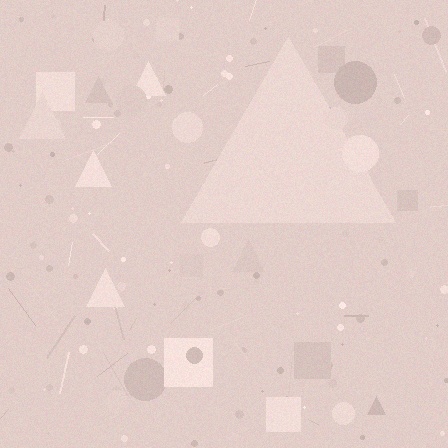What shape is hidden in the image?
A triangle is hidden in the image.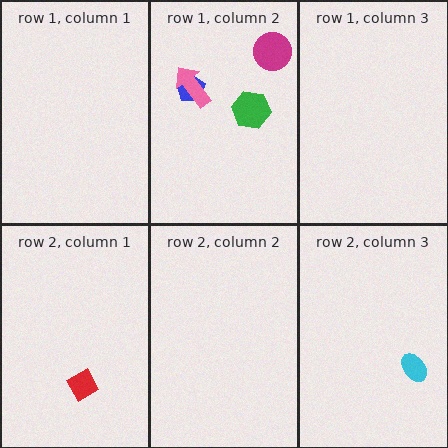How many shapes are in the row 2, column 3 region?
1.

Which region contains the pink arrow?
The row 1, column 2 region.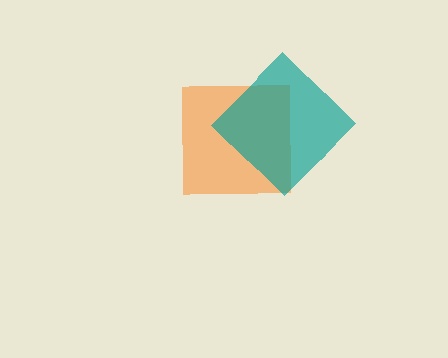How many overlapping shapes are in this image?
There are 2 overlapping shapes in the image.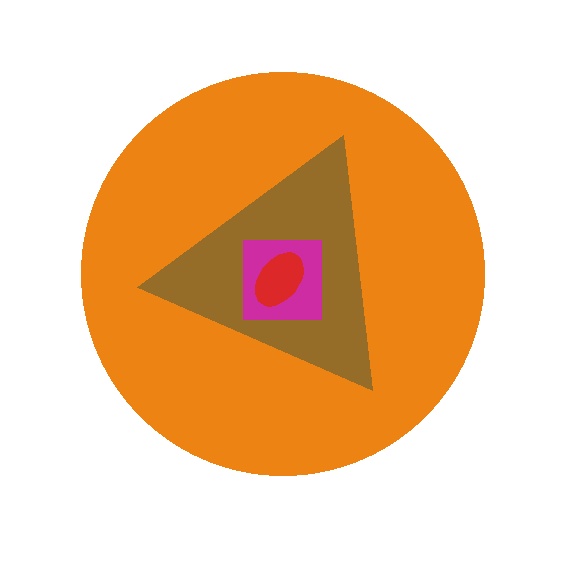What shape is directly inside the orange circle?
The brown triangle.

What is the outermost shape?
The orange circle.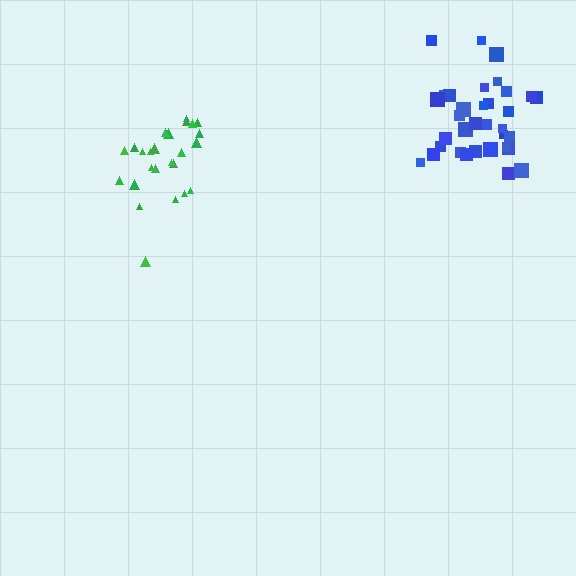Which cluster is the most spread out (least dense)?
Green.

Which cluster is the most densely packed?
Blue.